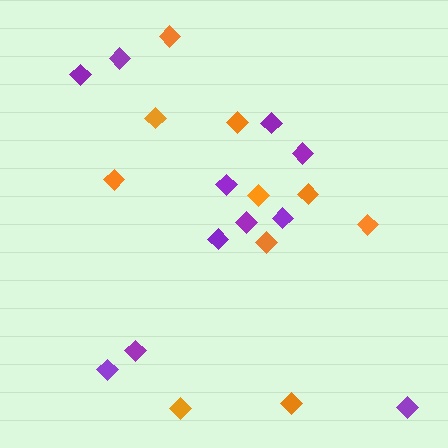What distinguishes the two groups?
There are 2 groups: one group of orange diamonds (10) and one group of purple diamonds (11).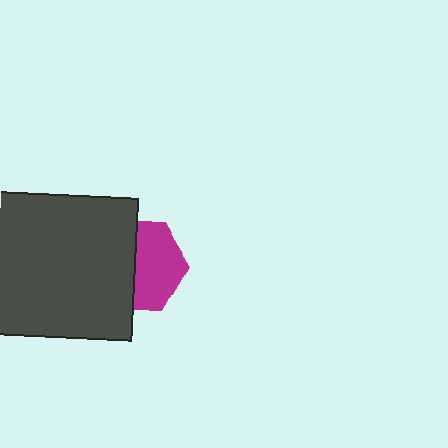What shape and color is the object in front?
The object in front is a dark gray square.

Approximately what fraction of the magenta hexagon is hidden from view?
Roughly 46% of the magenta hexagon is hidden behind the dark gray square.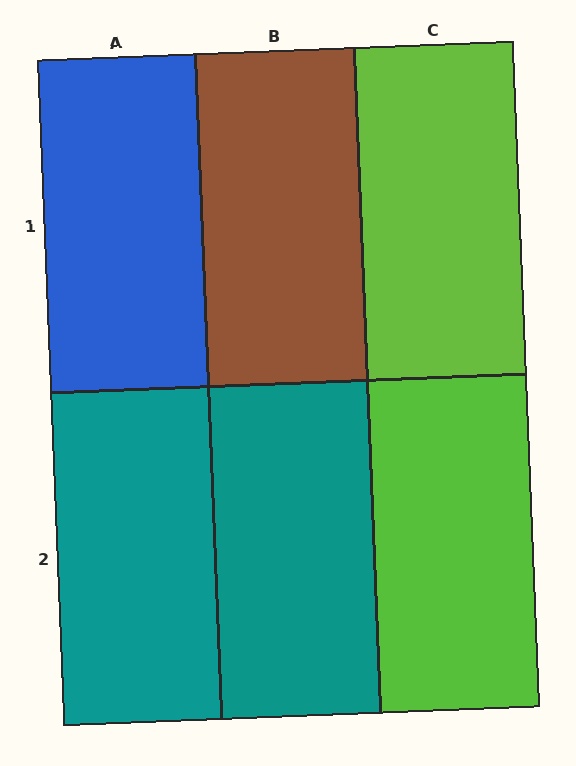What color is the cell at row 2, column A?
Teal.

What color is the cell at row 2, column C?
Lime.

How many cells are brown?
1 cell is brown.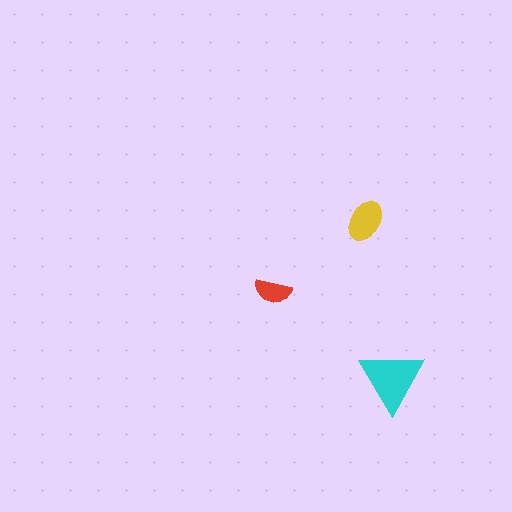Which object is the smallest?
The red semicircle.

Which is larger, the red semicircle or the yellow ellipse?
The yellow ellipse.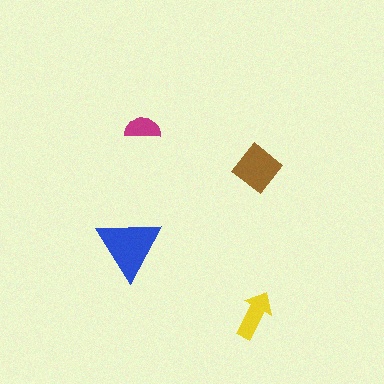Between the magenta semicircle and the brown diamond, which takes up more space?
The brown diamond.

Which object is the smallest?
The magenta semicircle.